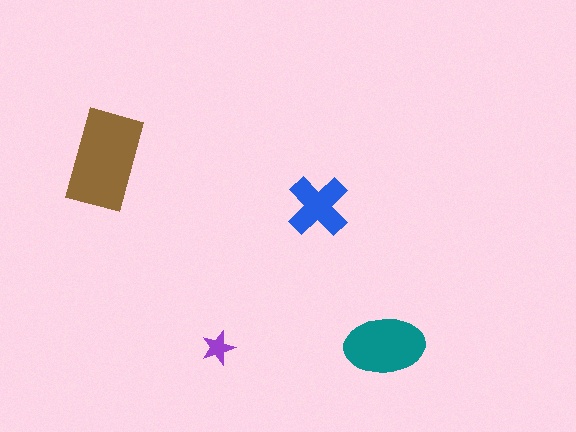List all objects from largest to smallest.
The brown rectangle, the teal ellipse, the blue cross, the purple star.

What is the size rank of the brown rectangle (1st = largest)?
1st.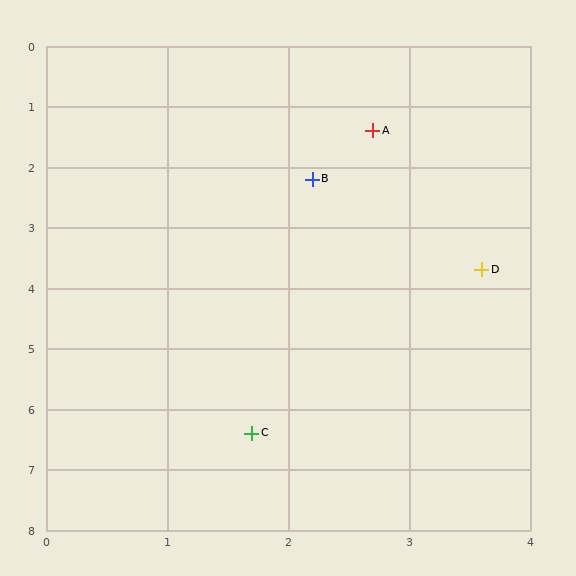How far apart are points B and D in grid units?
Points B and D are about 2.1 grid units apart.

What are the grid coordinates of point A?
Point A is at approximately (2.7, 1.4).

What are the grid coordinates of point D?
Point D is at approximately (3.6, 3.7).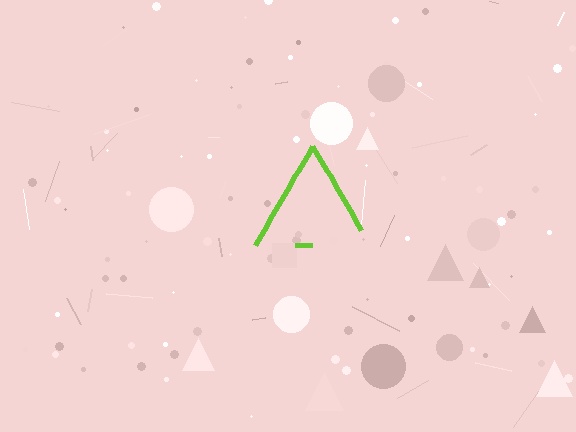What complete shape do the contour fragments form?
The contour fragments form a triangle.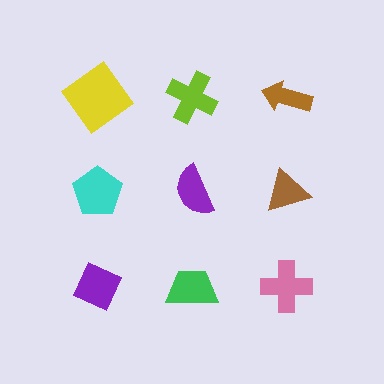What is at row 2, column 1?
A cyan pentagon.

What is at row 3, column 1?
A purple diamond.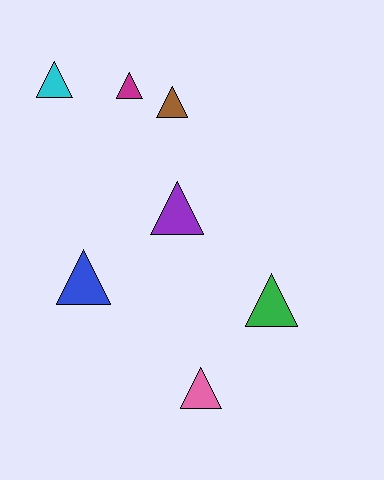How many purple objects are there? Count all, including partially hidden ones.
There is 1 purple object.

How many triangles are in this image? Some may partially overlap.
There are 7 triangles.